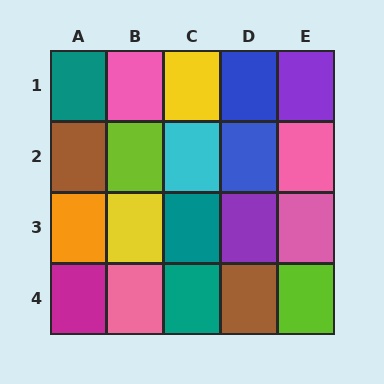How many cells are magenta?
1 cell is magenta.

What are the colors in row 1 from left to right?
Teal, pink, yellow, blue, purple.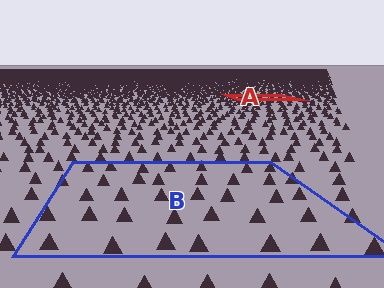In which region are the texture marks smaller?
The texture marks are smaller in region A, because it is farther away.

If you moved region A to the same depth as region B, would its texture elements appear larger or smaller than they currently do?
They would appear larger. At a closer depth, the same texture elements are projected at a bigger on-screen size.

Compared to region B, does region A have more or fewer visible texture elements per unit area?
Region A has more texture elements per unit area — they are packed more densely because it is farther away.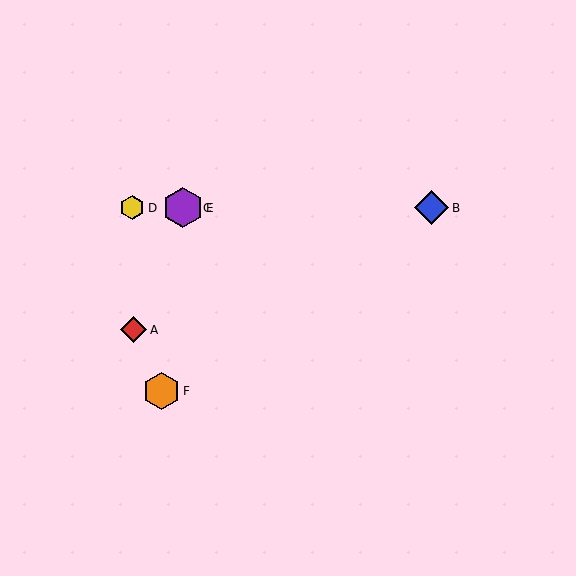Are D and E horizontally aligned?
Yes, both are at y≈208.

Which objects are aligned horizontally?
Objects B, C, D, E are aligned horizontally.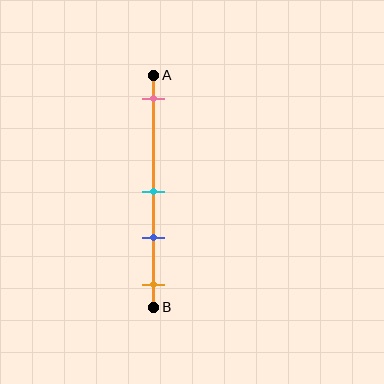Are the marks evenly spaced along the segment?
No, the marks are not evenly spaced.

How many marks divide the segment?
There are 4 marks dividing the segment.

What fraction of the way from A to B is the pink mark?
The pink mark is approximately 10% (0.1) of the way from A to B.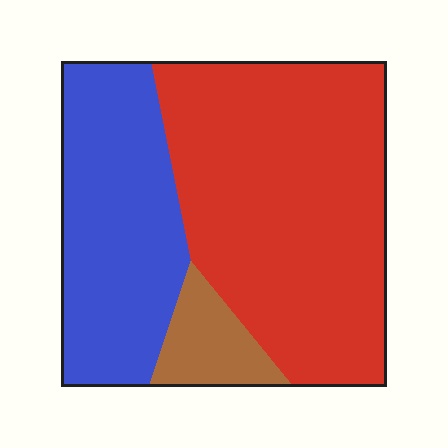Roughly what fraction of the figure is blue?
Blue covers about 35% of the figure.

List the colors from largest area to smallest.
From largest to smallest: red, blue, brown.